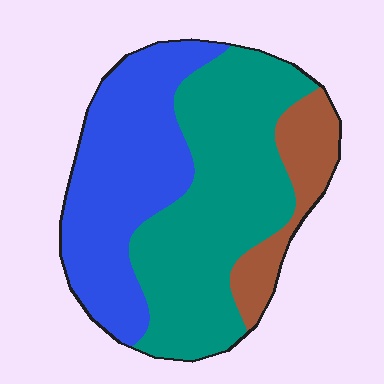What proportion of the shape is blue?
Blue takes up about three eighths (3/8) of the shape.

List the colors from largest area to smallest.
From largest to smallest: teal, blue, brown.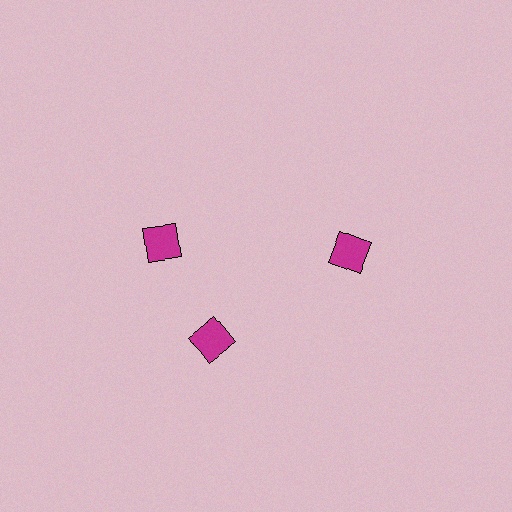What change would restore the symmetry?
The symmetry would be restored by rotating it back into even spacing with its neighbors so that all 3 diamonds sit at equal angles and equal distance from the center.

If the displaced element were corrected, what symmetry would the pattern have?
It would have 3-fold rotational symmetry — the pattern would map onto itself every 120 degrees.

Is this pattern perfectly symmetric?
No. The 3 magenta diamonds are arranged in a ring, but one element near the 11 o'clock position is rotated out of alignment along the ring, breaking the 3-fold rotational symmetry.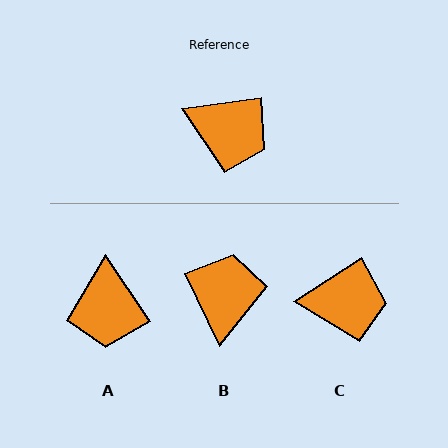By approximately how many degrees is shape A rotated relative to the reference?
Approximately 64 degrees clockwise.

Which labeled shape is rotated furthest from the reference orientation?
B, about 108 degrees away.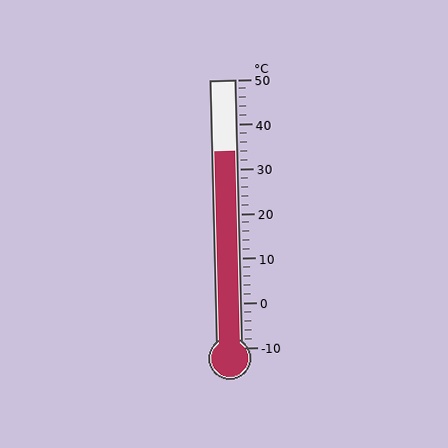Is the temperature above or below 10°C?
The temperature is above 10°C.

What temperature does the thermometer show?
The thermometer shows approximately 34°C.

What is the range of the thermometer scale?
The thermometer scale ranges from -10°C to 50°C.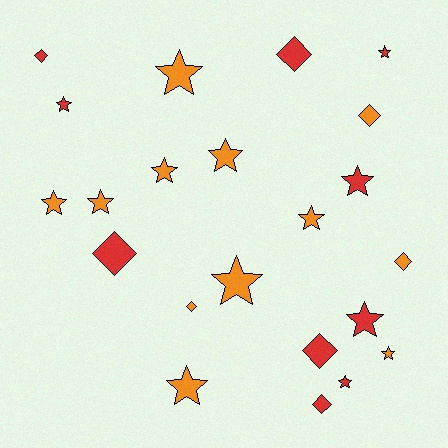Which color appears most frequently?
Orange, with 12 objects.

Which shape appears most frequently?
Star, with 14 objects.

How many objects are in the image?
There are 22 objects.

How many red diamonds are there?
There are 5 red diamonds.